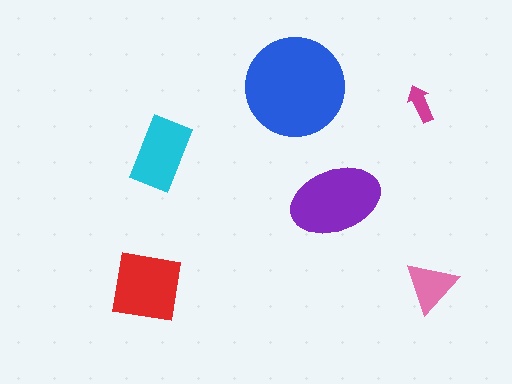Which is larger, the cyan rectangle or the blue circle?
The blue circle.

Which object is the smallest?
The magenta arrow.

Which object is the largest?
The blue circle.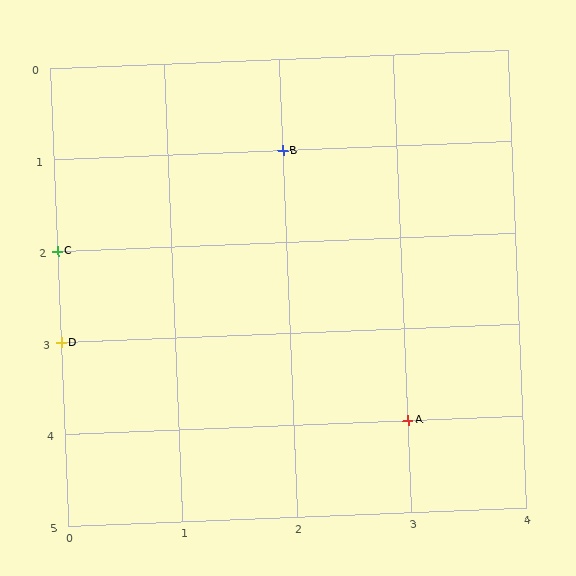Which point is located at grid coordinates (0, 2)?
Point C is at (0, 2).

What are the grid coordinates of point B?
Point B is at grid coordinates (2, 1).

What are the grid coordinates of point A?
Point A is at grid coordinates (3, 4).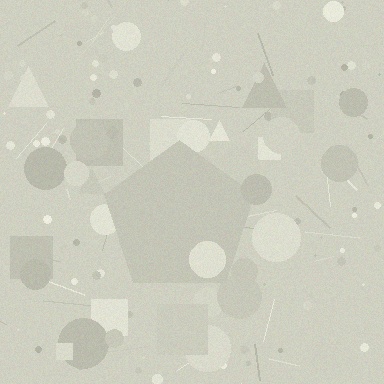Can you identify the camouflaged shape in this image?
The camouflaged shape is a pentagon.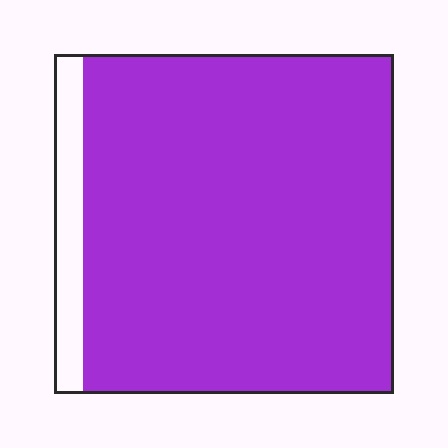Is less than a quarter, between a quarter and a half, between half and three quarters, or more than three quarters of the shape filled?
More than three quarters.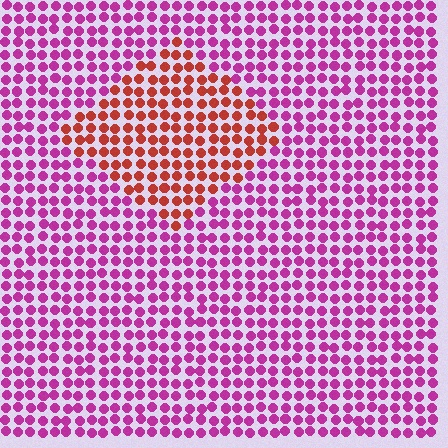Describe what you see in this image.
The image is filled with small magenta elements in a uniform arrangement. A diamond-shaped region is visible where the elements are tinted to a slightly different hue, forming a subtle color boundary.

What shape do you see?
I see a diamond.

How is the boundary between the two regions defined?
The boundary is defined purely by a slight shift in hue (about 51 degrees). Spacing, size, and orientation are identical on both sides.